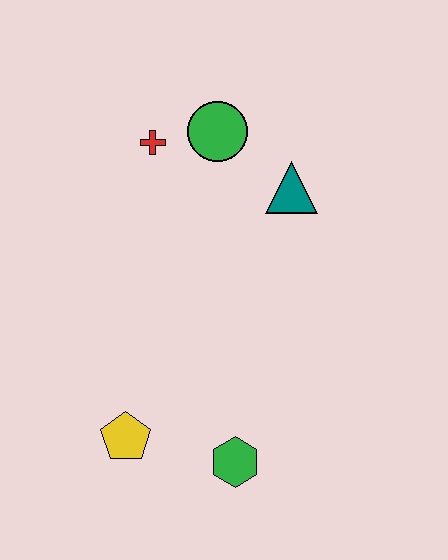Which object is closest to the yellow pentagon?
The green hexagon is closest to the yellow pentagon.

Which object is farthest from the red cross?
The green hexagon is farthest from the red cross.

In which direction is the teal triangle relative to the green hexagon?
The teal triangle is above the green hexagon.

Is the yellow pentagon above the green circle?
No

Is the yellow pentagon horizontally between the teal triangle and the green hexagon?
No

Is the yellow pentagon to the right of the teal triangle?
No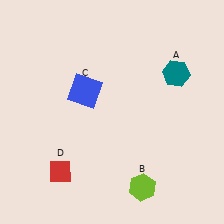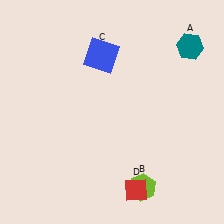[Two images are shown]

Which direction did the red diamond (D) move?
The red diamond (D) moved right.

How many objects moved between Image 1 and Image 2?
3 objects moved between the two images.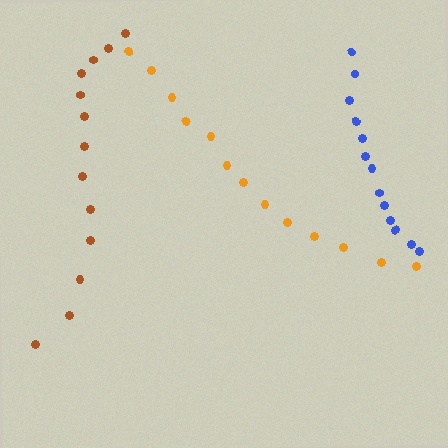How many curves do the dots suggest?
There are 3 distinct paths.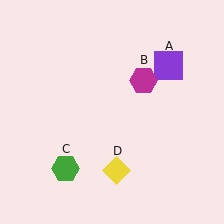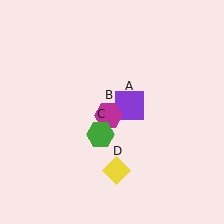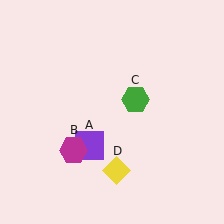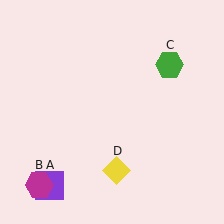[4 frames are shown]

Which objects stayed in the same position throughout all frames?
Yellow diamond (object D) remained stationary.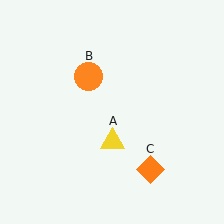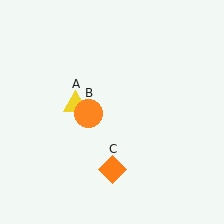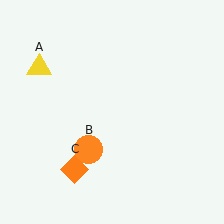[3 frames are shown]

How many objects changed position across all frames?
3 objects changed position: yellow triangle (object A), orange circle (object B), orange diamond (object C).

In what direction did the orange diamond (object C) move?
The orange diamond (object C) moved left.